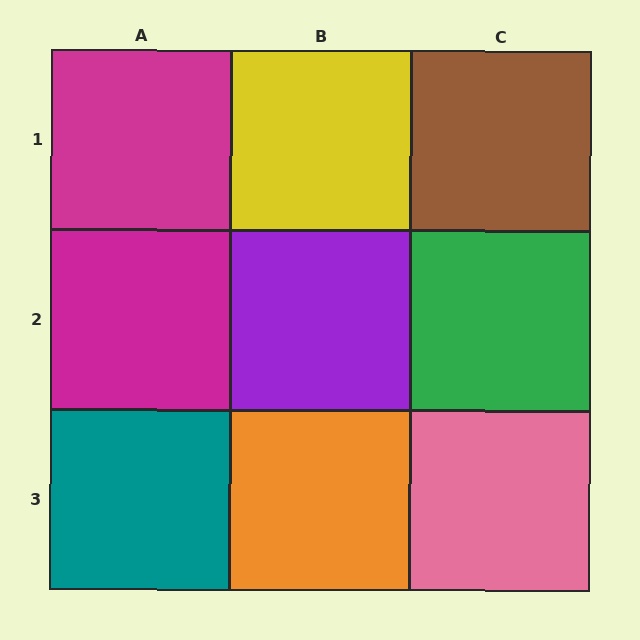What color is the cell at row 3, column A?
Teal.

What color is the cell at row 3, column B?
Orange.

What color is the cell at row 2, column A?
Magenta.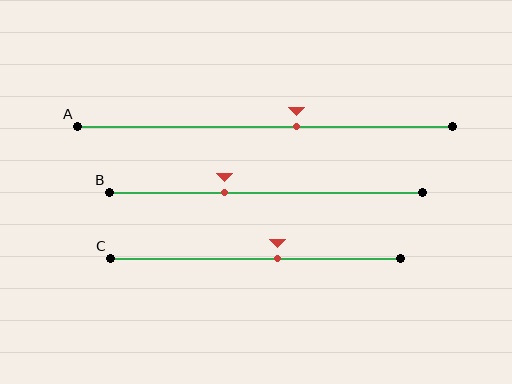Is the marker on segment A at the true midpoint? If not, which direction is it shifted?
No, the marker on segment A is shifted to the right by about 8% of the segment length.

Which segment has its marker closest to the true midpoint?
Segment C has its marker closest to the true midpoint.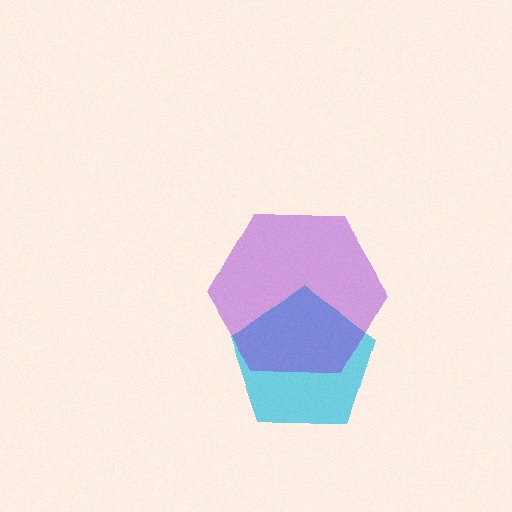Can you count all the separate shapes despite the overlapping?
Yes, there are 2 separate shapes.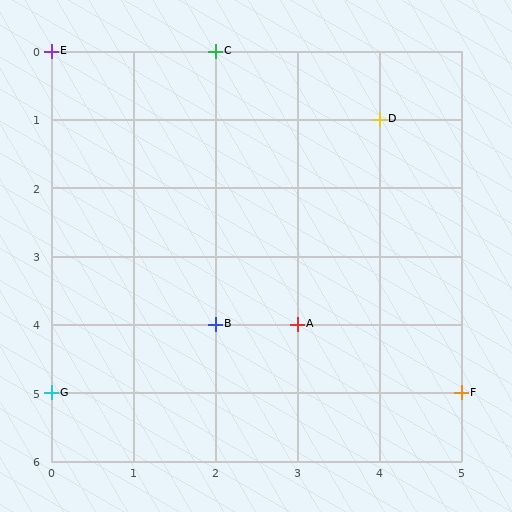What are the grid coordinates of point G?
Point G is at grid coordinates (0, 5).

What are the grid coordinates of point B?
Point B is at grid coordinates (2, 4).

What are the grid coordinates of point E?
Point E is at grid coordinates (0, 0).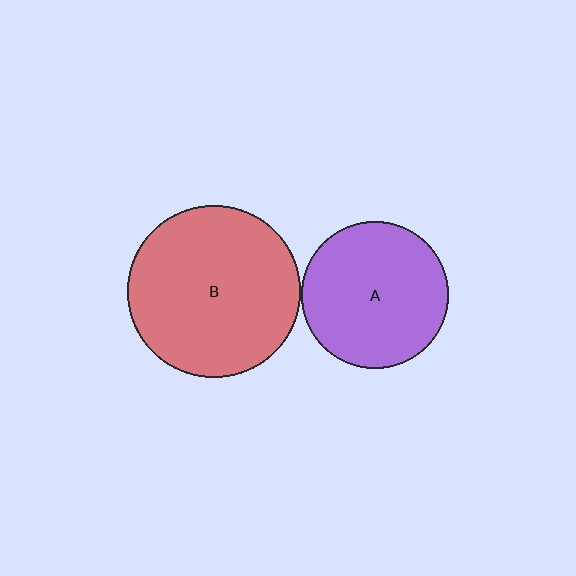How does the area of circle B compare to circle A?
Approximately 1.4 times.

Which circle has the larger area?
Circle B (red).